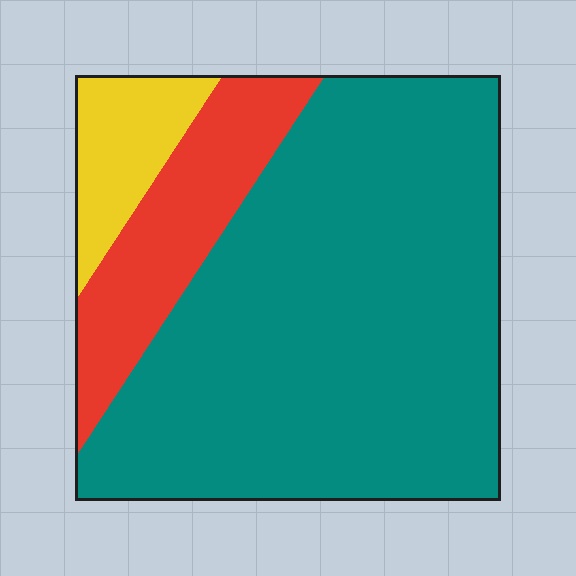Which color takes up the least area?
Yellow, at roughly 10%.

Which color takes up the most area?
Teal, at roughly 75%.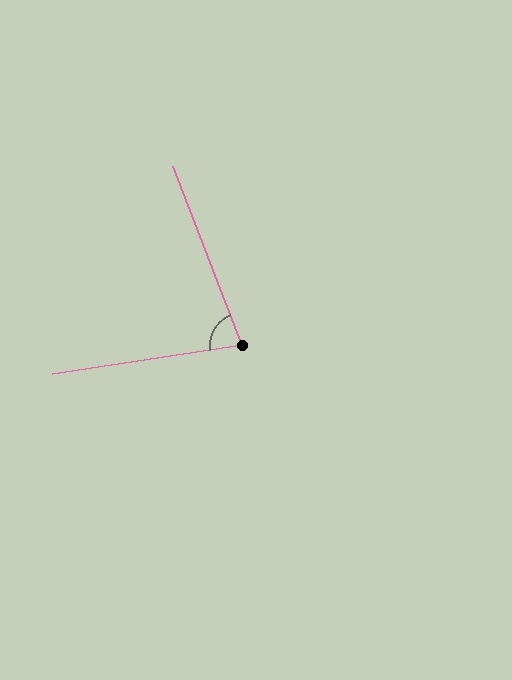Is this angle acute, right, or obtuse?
It is acute.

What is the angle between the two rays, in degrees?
Approximately 78 degrees.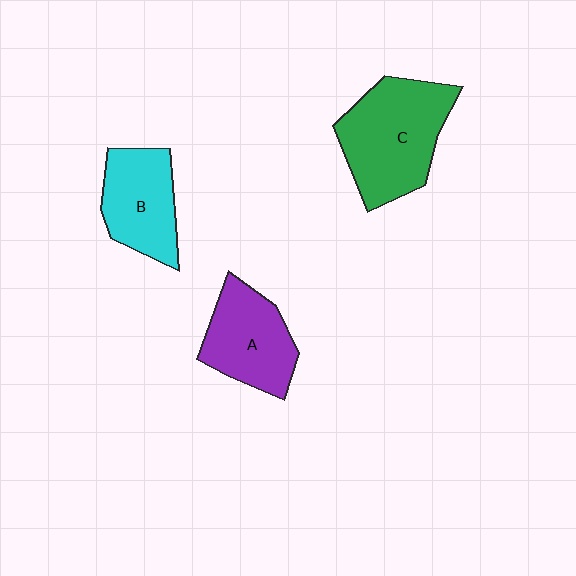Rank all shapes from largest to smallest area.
From largest to smallest: C (green), A (purple), B (cyan).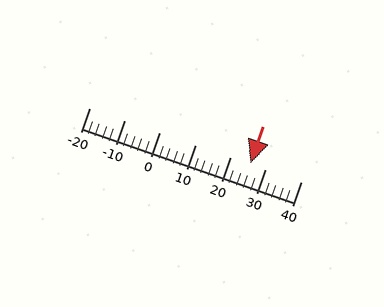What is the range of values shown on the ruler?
The ruler shows values from -20 to 40.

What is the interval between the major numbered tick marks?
The major tick marks are spaced 10 units apart.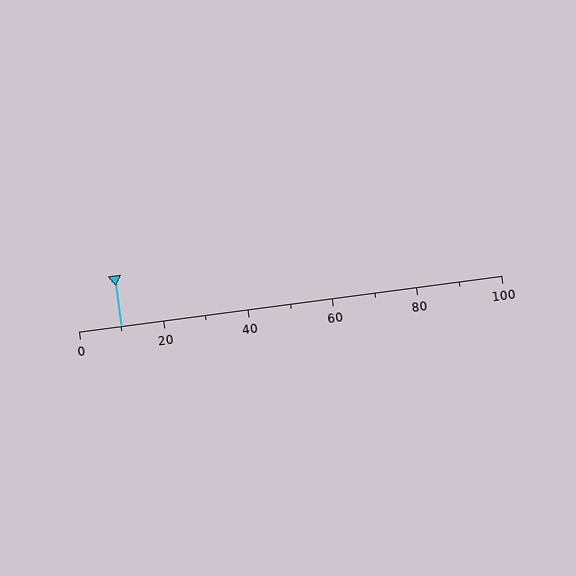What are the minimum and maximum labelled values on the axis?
The axis runs from 0 to 100.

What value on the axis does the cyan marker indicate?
The marker indicates approximately 10.